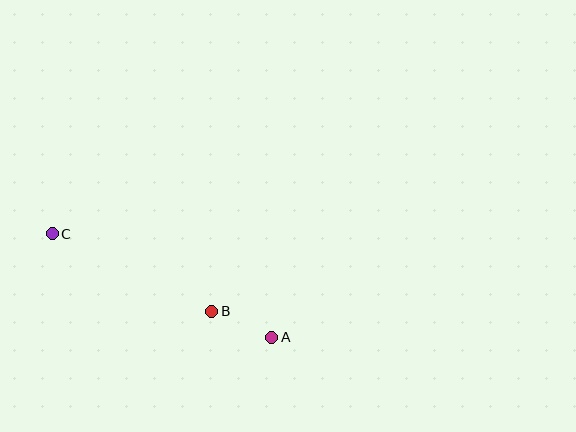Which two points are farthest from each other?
Points A and C are farthest from each other.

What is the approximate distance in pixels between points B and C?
The distance between B and C is approximately 177 pixels.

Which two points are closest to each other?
Points A and B are closest to each other.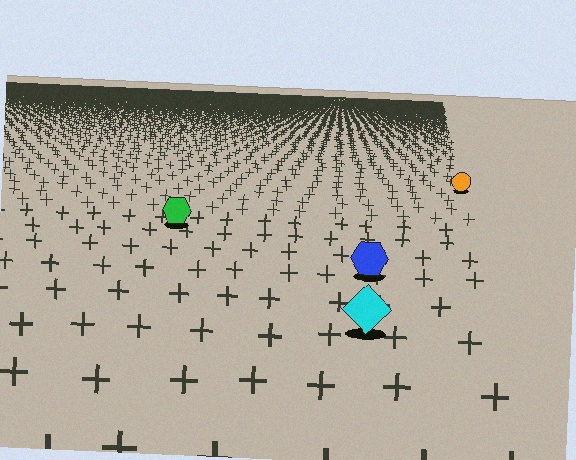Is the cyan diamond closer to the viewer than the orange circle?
Yes. The cyan diamond is closer — you can tell from the texture gradient: the ground texture is coarser near it.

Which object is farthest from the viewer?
The orange circle is farthest from the viewer. It appears smaller and the ground texture around it is denser.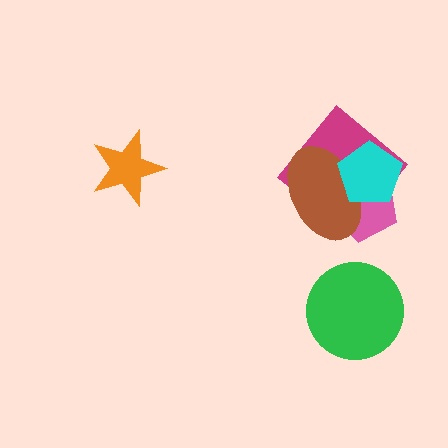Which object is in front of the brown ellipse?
The cyan pentagon is in front of the brown ellipse.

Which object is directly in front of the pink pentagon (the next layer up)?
The brown ellipse is directly in front of the pink pentagon.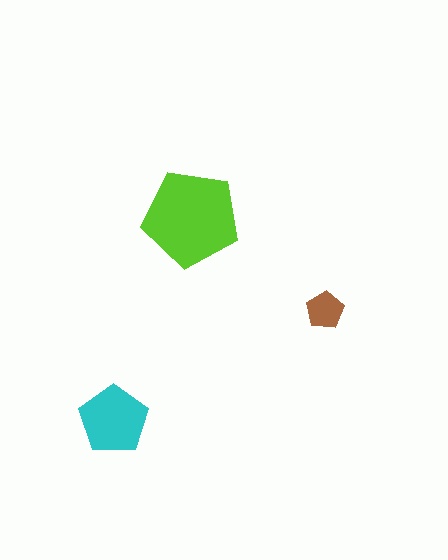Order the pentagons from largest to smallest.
the lime one, the cyan one, the brown one.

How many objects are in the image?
There are 3 objects in the image.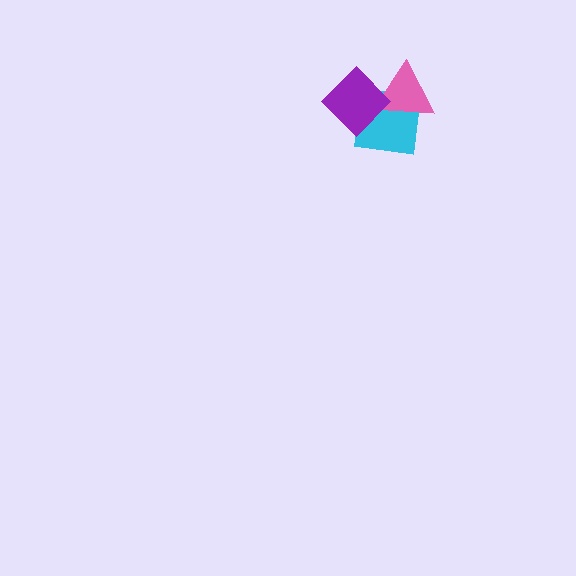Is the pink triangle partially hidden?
Yes, it is partially covered by another shape.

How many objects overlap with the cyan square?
2 objects overlap with the cyan square.